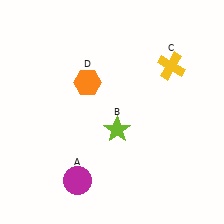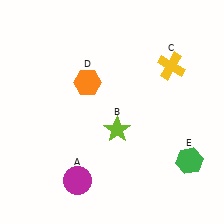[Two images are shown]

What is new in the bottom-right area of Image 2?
A green hexagon (E) was added in the bottom-right area of Image 2.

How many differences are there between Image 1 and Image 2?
There is 1 difference between the two images.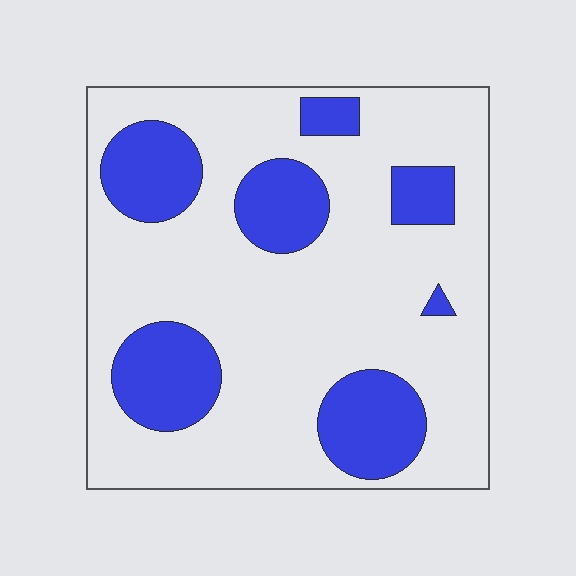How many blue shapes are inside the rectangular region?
7.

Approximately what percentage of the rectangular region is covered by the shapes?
Approximately 25%.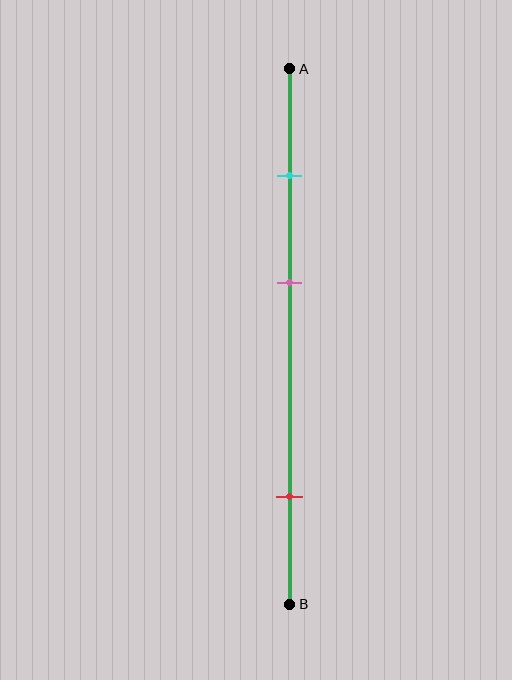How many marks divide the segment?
There are 3 marks dividing the segment.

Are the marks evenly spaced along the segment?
No, the marks are not evenly spaced.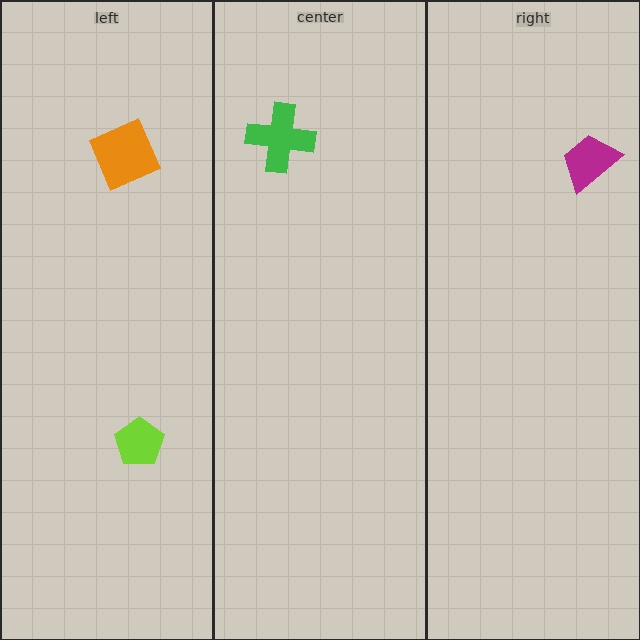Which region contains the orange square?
The left region.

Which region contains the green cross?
The center region.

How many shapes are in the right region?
1.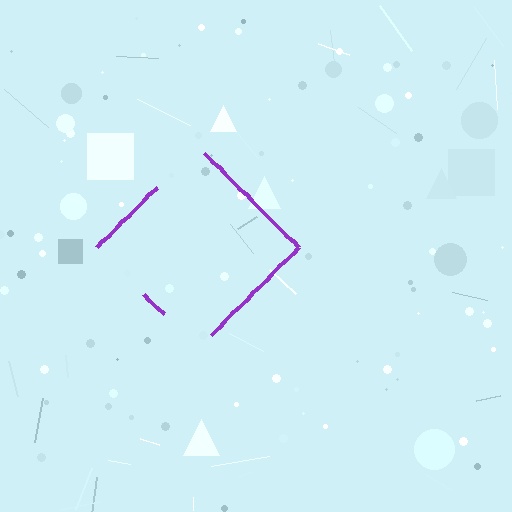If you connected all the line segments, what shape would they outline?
They would outline a diamond.